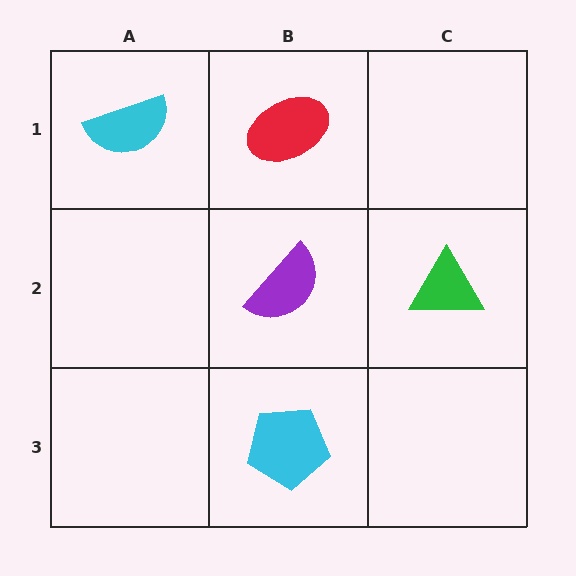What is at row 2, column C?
A green triangle.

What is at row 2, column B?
A purple semicircle.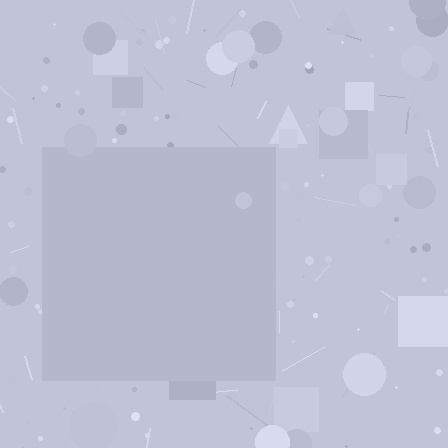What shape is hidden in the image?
A square is hidden in the image.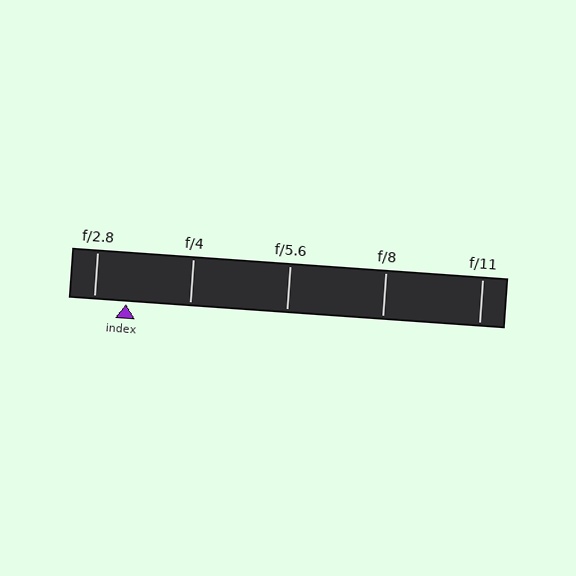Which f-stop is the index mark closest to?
The index mark is closest to f/2.8.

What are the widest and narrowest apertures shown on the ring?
The widest aperture shown is f/2.8 and the narrowest is f/11.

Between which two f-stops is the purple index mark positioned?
The index mark is between f/2.8 and f/4.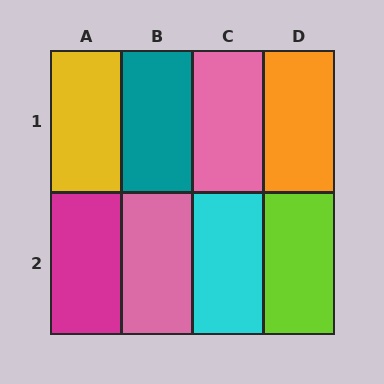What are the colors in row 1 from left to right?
Yellow, teal, pink, orange.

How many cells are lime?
1 cell is lime.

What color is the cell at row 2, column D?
Lime.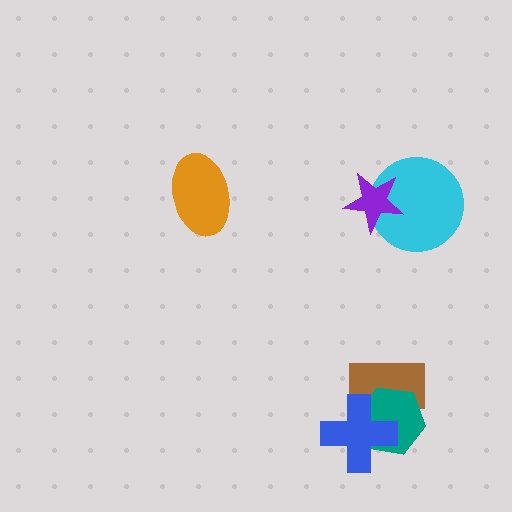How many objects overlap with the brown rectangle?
2 objects overlap with the brown rectangle.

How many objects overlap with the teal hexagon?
2 objects overlap with the teal hexagon.